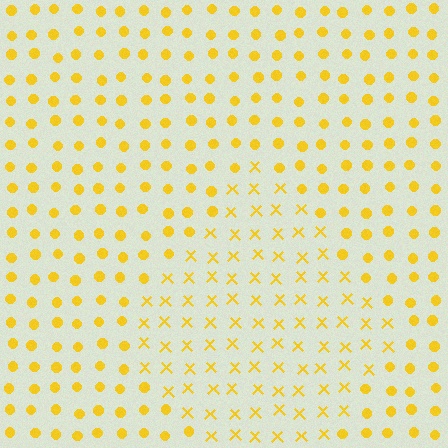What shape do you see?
I see a diamond.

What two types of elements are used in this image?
The image uses X marks inside the diamond region and circles outside it.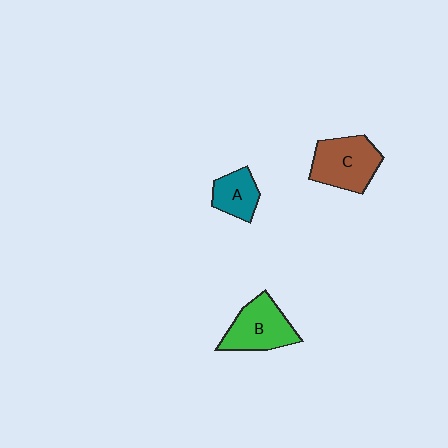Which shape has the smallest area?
Shape A (teal).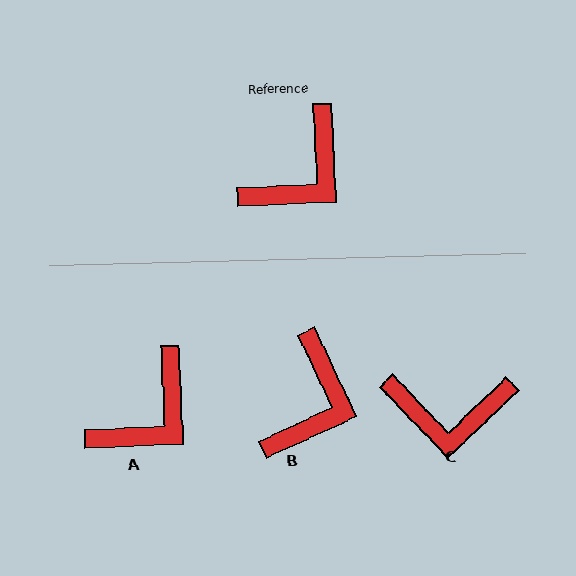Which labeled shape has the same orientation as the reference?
A.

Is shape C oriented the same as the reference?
No, it is off by about 49 degrees.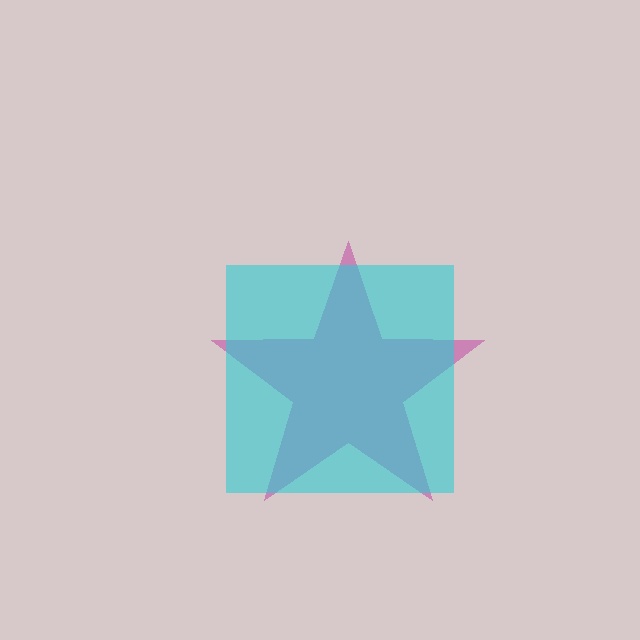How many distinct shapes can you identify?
There are 2 distinct shapes: a magenta star, a cyan square.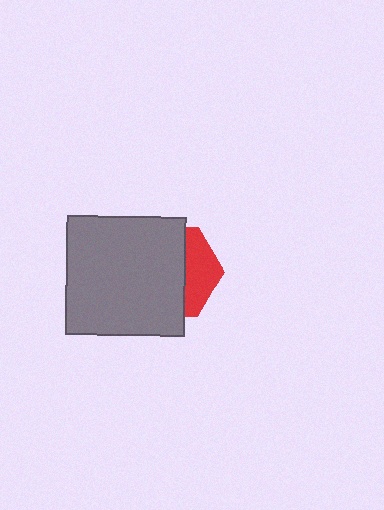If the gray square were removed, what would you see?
You would see the complete red hexagon.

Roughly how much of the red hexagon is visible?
A small part of it is visible (roughly 33%).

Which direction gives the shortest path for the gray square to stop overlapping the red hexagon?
Moving left gives the shortest separation.